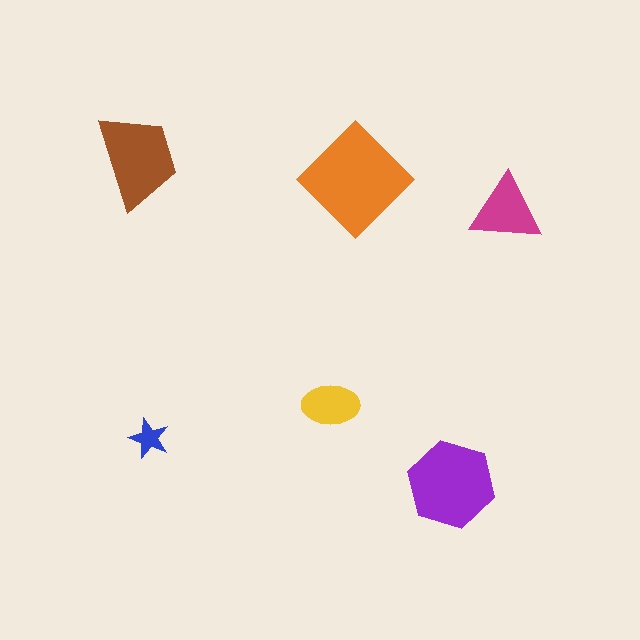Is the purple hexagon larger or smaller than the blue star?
Larger.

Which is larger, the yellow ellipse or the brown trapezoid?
The brown trapezoid.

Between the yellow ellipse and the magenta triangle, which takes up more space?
The magenta triangle.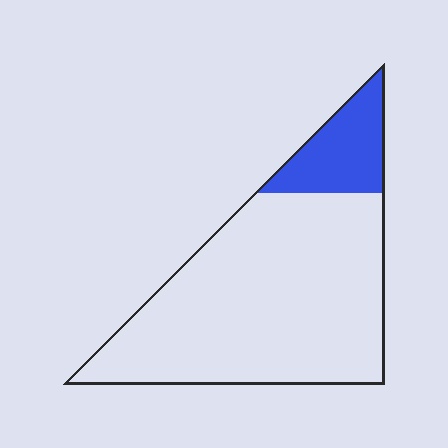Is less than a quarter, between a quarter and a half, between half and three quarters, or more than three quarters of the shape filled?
Less than a quarter.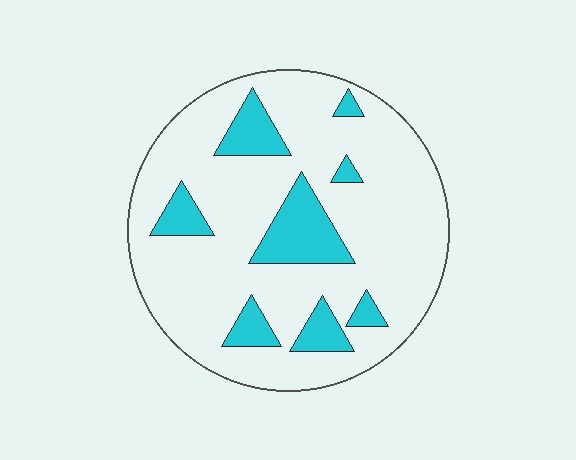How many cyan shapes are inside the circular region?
8.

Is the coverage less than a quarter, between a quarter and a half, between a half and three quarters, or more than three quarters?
Less than a quarter.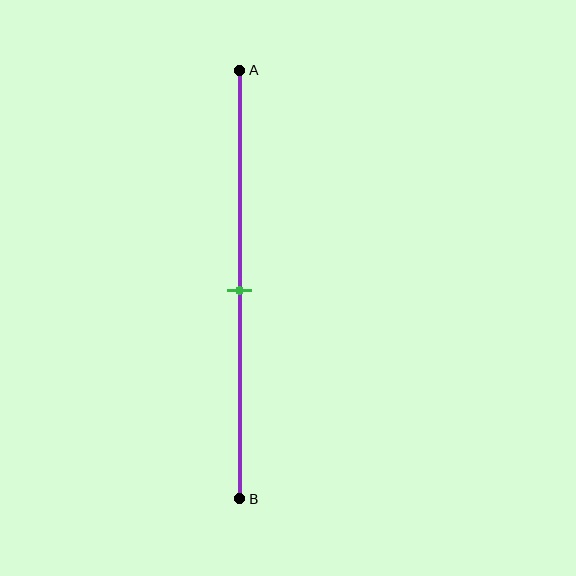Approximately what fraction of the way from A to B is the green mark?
The green mark is approximately 50% of the way from A to B.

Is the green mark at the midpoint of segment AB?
Yes, the mark is approximately at the midpoint.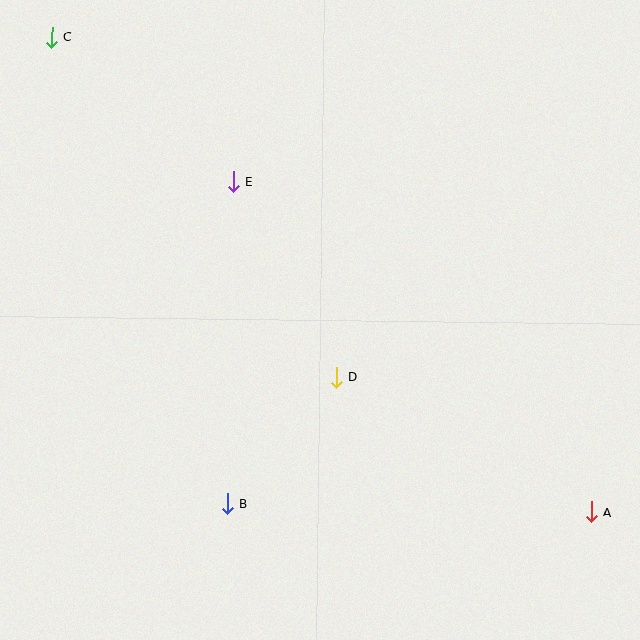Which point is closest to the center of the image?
Point D at (336, 377) is closest to the center.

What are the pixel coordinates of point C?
Point C is at (52, 37).